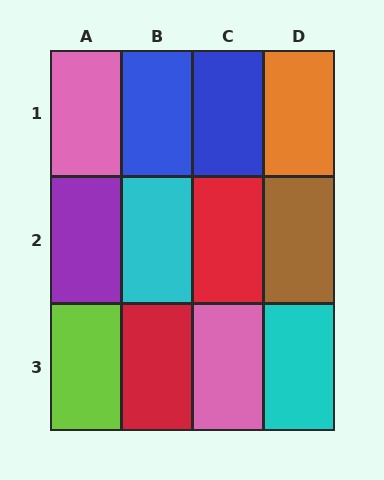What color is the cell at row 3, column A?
Lime.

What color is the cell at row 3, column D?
Cyan.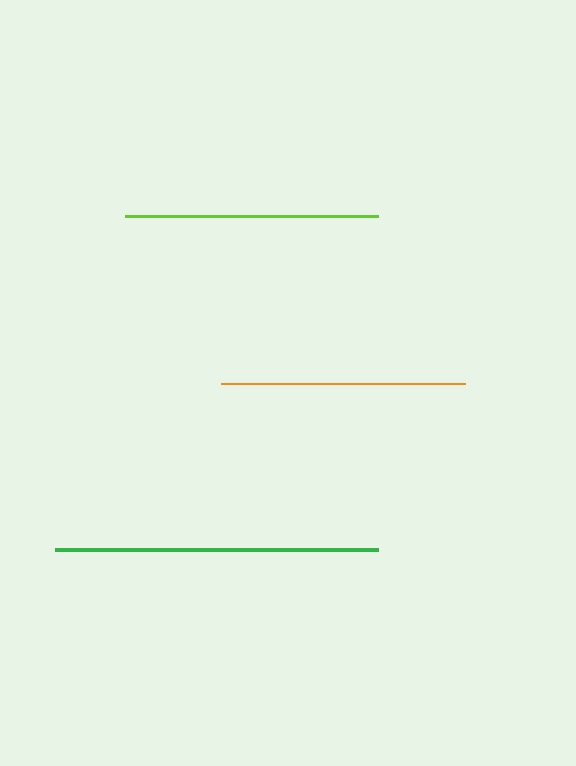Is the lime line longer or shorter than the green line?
The green line is longer than the lime line.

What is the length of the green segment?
The green segment is approximately 323 pixels long.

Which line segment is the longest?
The green line is the longest at approximately 323 pixels.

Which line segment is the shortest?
The orange line is the shortest at approximately 244 pixels.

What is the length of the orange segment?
The orange segment is approximately 244 pixels long.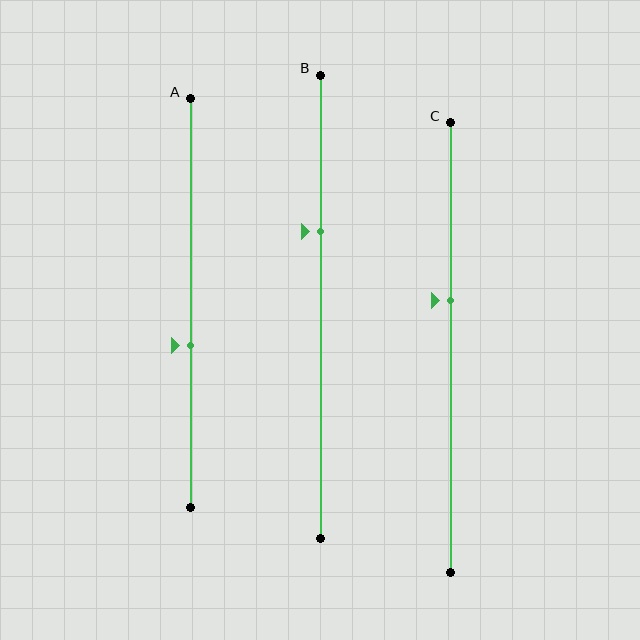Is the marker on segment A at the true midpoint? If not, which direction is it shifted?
No, the marker on segment A is shifted downward by about 10% of the segment length.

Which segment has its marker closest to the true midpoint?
Segment A has its marker closest to the true midpoint.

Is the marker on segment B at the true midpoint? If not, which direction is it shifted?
No, the marker on segment B is shifted upward by about 16% of the segment length.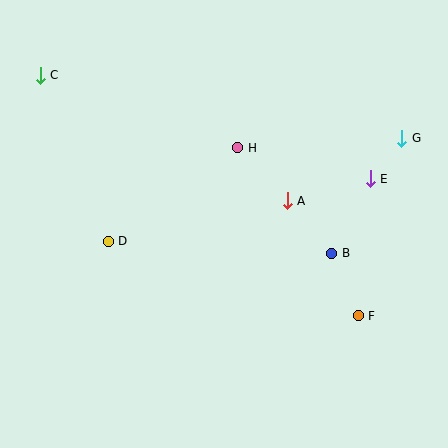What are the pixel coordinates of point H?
Point H is at (238, 148).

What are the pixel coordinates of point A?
Point A is at (287, 201).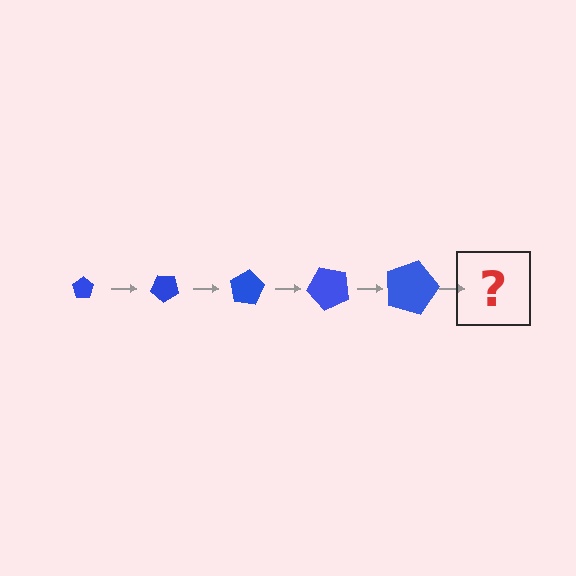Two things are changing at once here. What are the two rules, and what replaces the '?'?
The two rules are that the pentagon grows larger each step and it rotates 40 degrees each step. The '?' should be a pentagon, larger than the previous one and rotated 200 degrees from the start.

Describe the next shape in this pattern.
It should be a pentagon, larger than the previous one and rotated 200 degrees from the start.